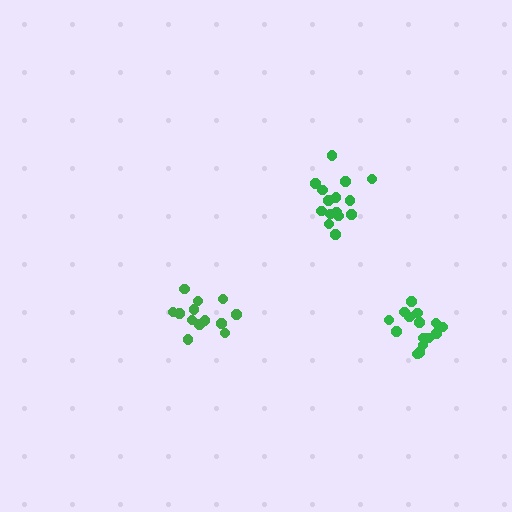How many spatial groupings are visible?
There are 3 spatial groupings.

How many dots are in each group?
Group 1: 13 dots, Group 2: 15 dots, Group 3: 15 dots (43 total).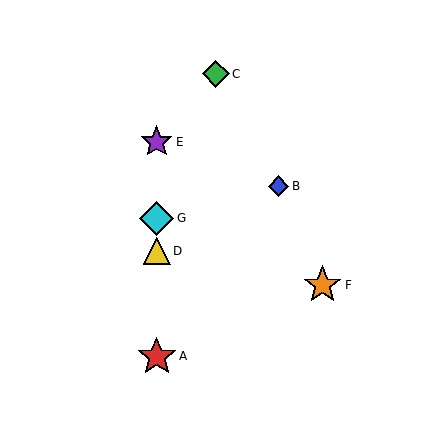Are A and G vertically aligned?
Yes, both are at x≈157.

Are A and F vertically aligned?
No, A is at x≈157 and F is at x≈323.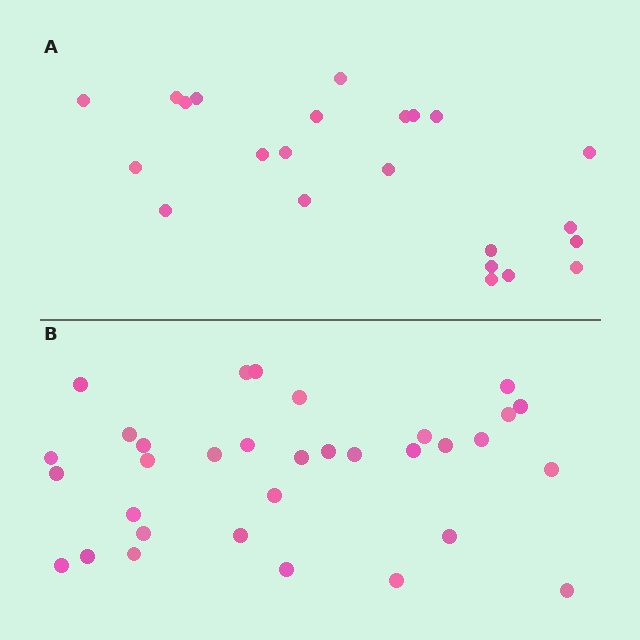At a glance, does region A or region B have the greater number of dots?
Region B (the bottom region) has more dots.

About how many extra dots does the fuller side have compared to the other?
Region B has roughly 10 or so more dots than region A.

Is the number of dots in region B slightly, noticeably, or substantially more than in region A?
Region B has noticeably more, but not dramatically so. The ratio is roughly 1.4 to 1.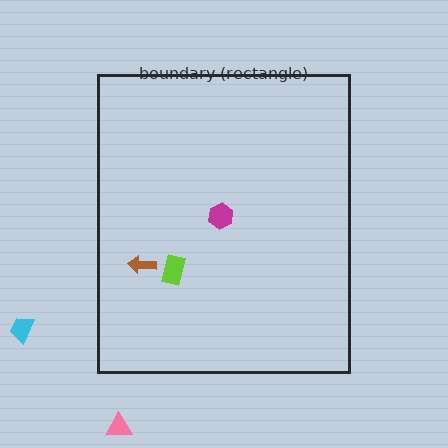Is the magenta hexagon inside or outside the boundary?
Inside.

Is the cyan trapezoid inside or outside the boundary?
Outside.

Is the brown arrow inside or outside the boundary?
Inside.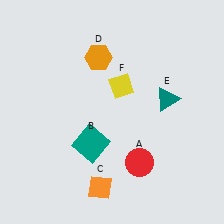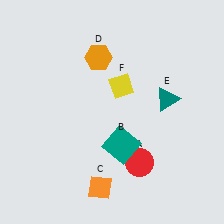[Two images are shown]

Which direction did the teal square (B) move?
The teal square (B) moved right.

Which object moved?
The teal square (B) moved right.